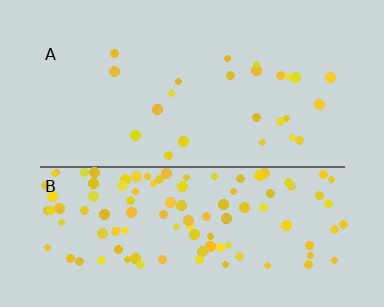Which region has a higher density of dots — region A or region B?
B (the bottom).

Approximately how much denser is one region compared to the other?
Approximately 4.6× — region B over region A.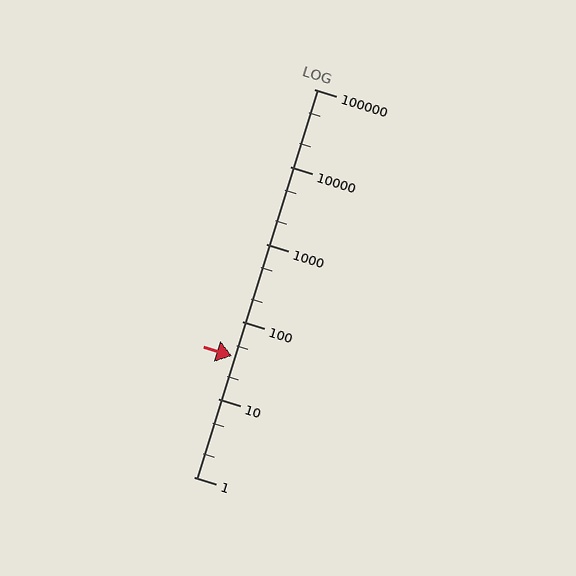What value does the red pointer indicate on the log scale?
The pointer indicates approximately 36.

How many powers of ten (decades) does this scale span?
The scale spans 5 decades, from 1 to 100000.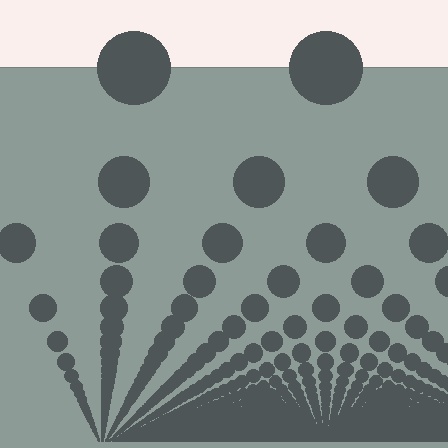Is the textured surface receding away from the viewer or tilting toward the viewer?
The surface appears to tilt toward the viewer. Texture elements get larger and sparser toward the top.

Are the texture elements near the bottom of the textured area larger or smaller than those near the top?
Smaller. The gradient is inverted — elements near the bottom are smaller and denser.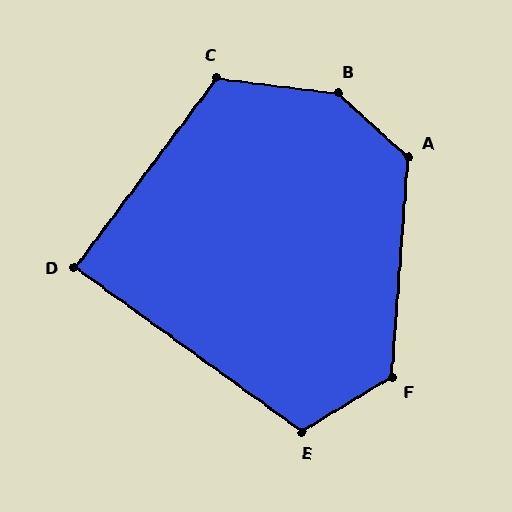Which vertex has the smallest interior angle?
D, at approximately 89 degrees.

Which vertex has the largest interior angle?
B, at approximately 145 degrees.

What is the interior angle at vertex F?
Approximately 126 degrees (obtuse).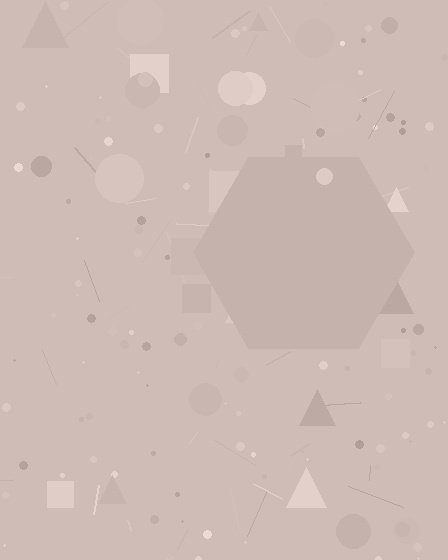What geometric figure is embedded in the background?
A hexagon is embedded in the background.